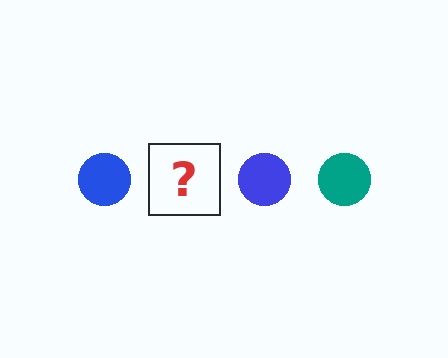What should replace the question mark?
The question mark should be replaced with a teal circle.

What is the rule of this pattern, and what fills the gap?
The rule is that the pattern cycles through blue, teal circles. The gap should be filled with a teal circle.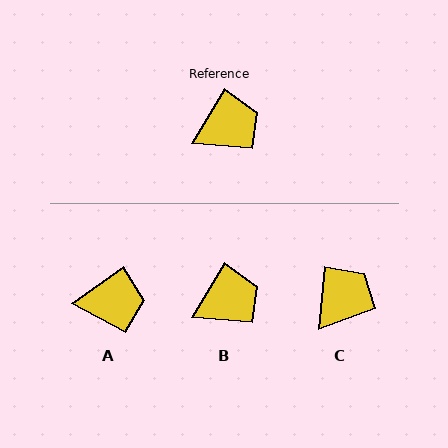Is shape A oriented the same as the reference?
No, it is off by about 23 degrees.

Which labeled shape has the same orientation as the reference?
B.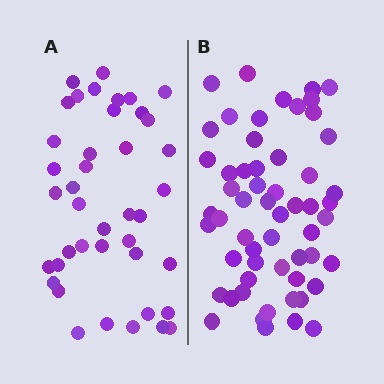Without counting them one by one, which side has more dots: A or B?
Region B (the right region) has more dots.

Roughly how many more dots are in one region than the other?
Region B has approximately 15 more dots than region A.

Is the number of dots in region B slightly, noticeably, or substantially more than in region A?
Region B has noticeably more, but not dramatically so. The ratio is roughly 1.4 to 1.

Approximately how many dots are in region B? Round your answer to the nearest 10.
About 60 dots. (The exact count is 57, which rounds to 60.)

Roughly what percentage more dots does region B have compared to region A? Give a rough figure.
About 40% more.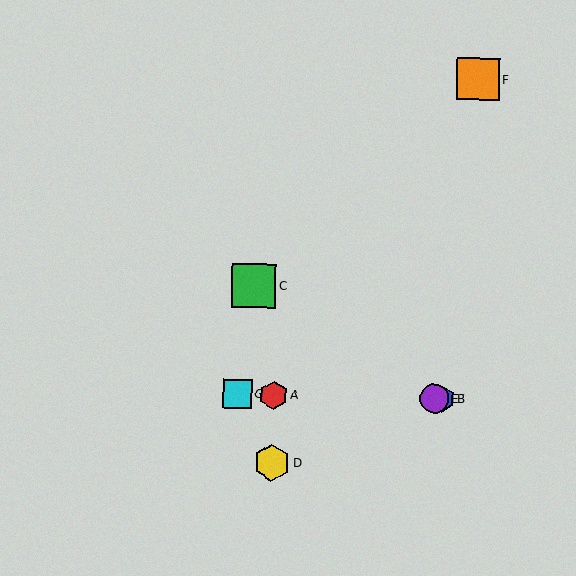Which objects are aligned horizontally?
Objects A, B, E, G are aligned horizontally.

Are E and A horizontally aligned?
Yes, both are at y≈399.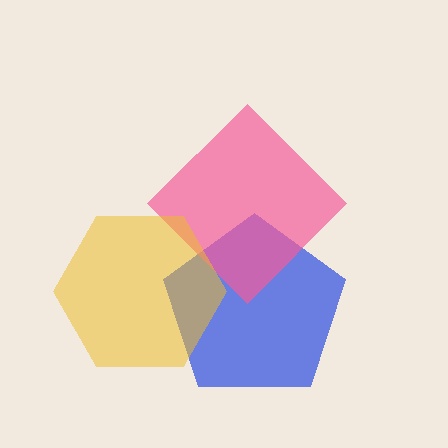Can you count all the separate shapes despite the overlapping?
Yes, there are 3 separate shapes.